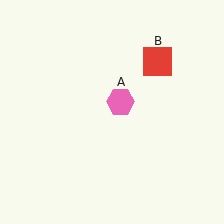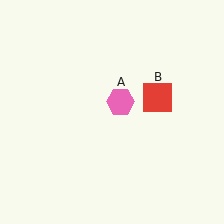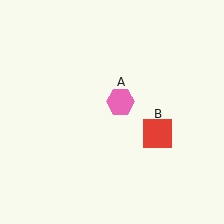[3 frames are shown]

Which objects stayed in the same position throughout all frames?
Pink hexagon (object A) remained stationary.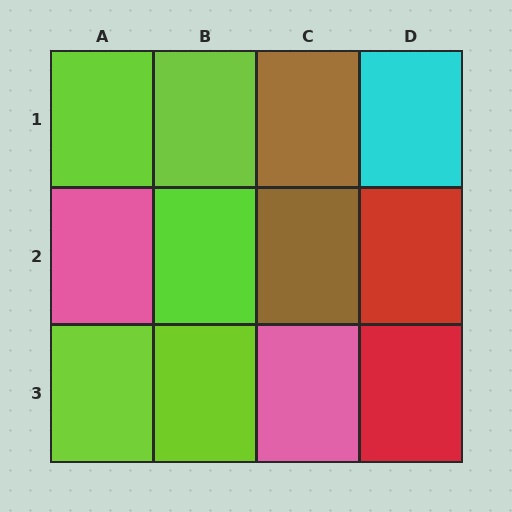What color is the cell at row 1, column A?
Lime.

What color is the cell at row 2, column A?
Pink.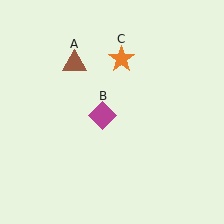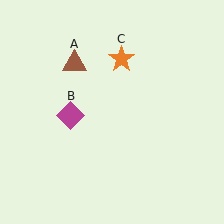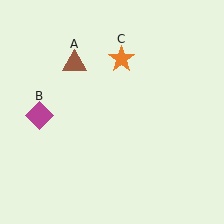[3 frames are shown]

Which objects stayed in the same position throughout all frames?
Brown triangle (object A) and orange star (object C) remained stationary.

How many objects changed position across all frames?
1 object changed position: magenta diamond (object B).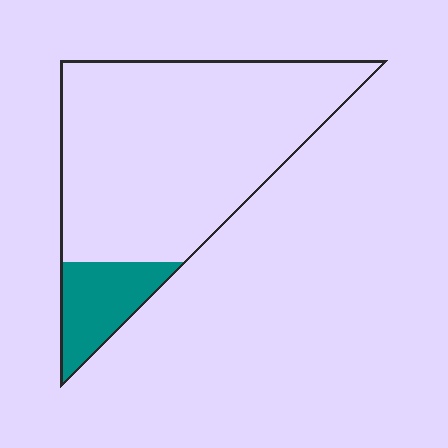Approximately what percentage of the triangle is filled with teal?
Approximately 15%.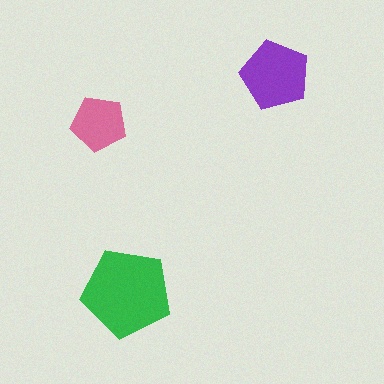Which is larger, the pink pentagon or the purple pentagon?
The purple one.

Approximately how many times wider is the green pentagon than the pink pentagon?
About 1.5 times wider.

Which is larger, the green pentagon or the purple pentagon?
The green one.